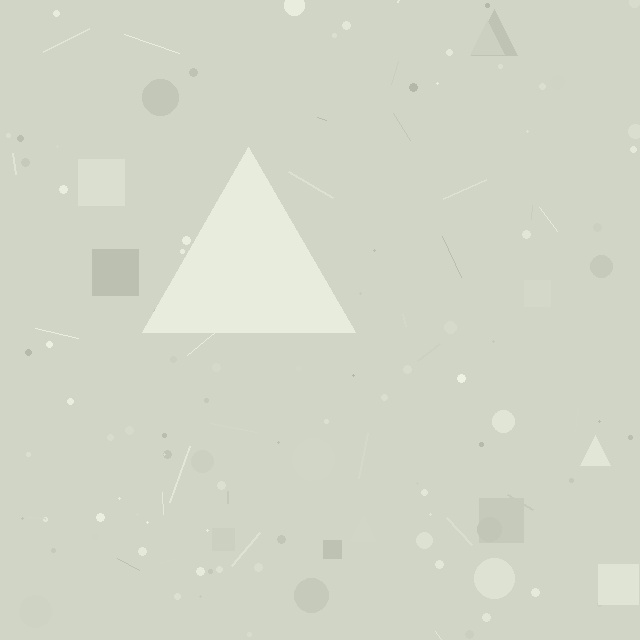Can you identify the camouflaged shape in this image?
The camouflaged shape is a triangle.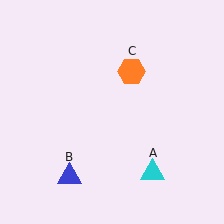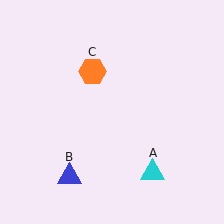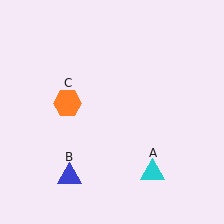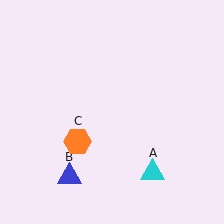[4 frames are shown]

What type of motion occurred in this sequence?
The orange hexagon (object C) rotated counterclockwise around the center of the scene.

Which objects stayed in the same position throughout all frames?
Cyan triangle (object A) and blue triangle (object B) remained stationary.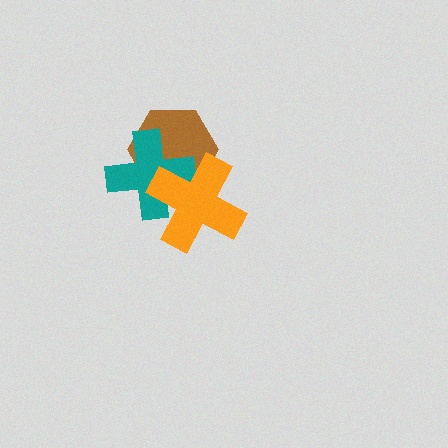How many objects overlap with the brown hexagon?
2 objects overlap with the brown hexagon.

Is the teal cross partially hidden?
Yes, it is partially covered by another shape.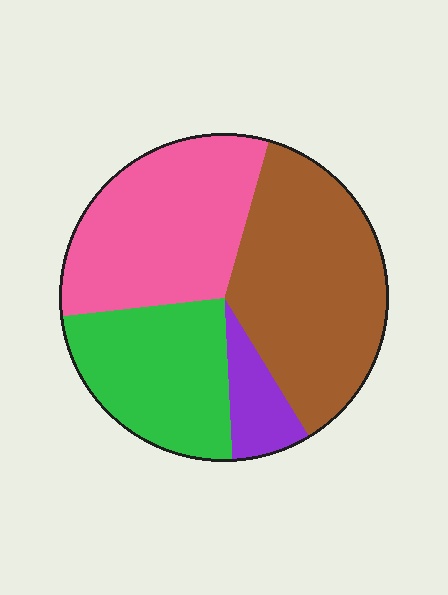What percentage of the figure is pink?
Pink takes up about one third (1/3) of the figure.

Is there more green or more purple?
Green.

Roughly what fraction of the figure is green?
Green covers 24% of the figure.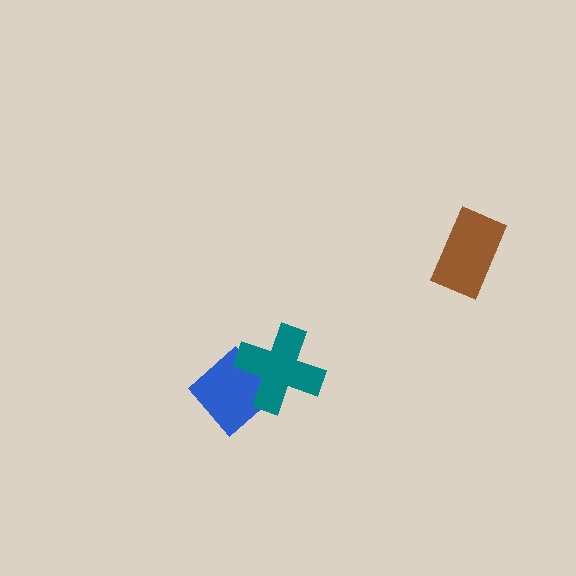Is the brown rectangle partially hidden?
No, no other shape covers it.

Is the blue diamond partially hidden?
Yes, it is partially covered by another shape.